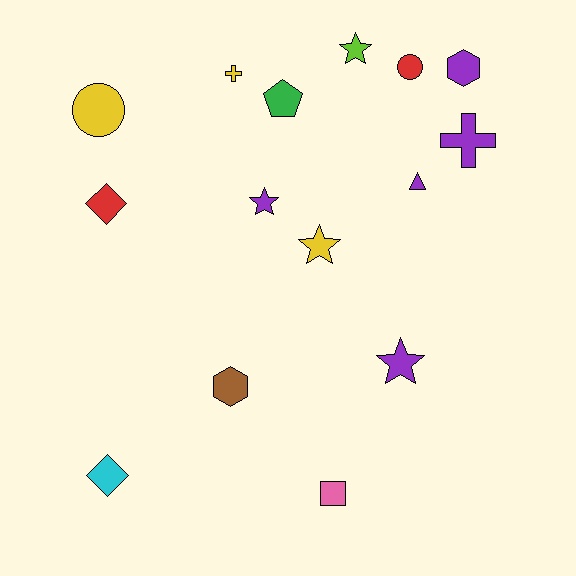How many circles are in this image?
There are 2 circles.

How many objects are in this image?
There are 15 objects.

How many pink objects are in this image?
There is 1 pink object.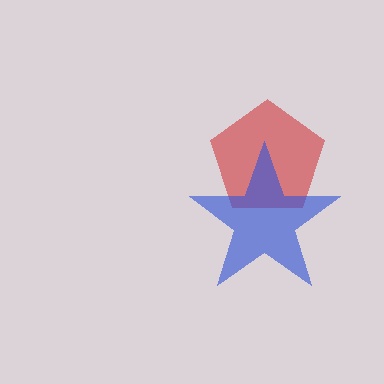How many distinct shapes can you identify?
There are 2 distinct shapes: a red pentagon, a blue star.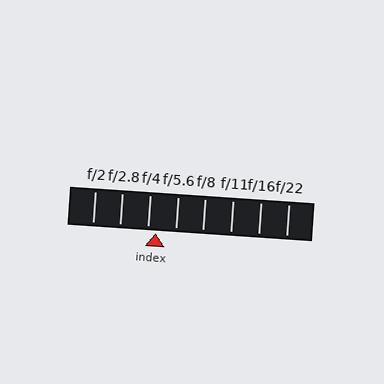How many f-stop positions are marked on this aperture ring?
There are 8 f-stop positions marked.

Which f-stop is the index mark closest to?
The index mark is closest to f/4.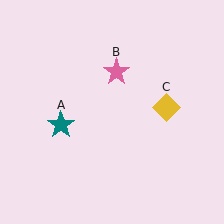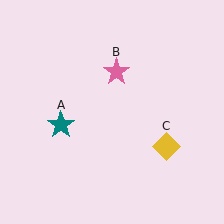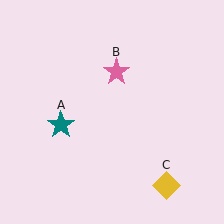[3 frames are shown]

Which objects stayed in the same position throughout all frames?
Teal star (object A) and pink star (object B) remained stationary.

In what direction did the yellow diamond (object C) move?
The yellow diamond (object C) moved down.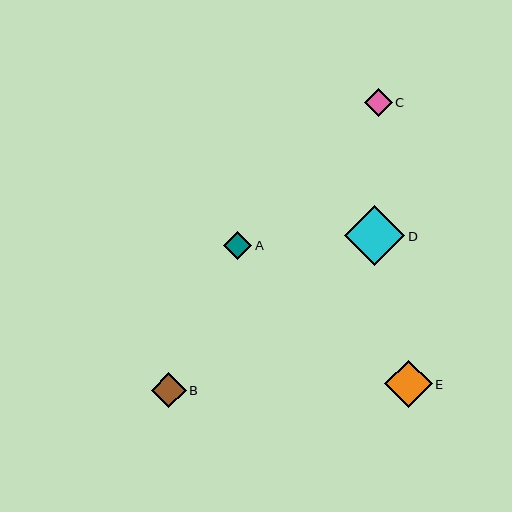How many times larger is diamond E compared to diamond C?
Diamond E is approximately 1.7 times the size of diamond C.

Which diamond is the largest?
Diamond D is the largest with a size of approximately 60 pixels.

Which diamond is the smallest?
Diamond C is the smallest with a size of approximately 28 pixels.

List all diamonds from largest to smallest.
From largest to smallest: D, E, B, A, C.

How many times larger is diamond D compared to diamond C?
Diamond D is approximately 2.2 times the size of diamond C.